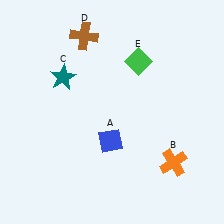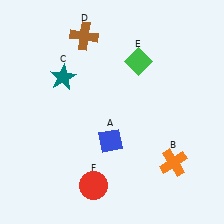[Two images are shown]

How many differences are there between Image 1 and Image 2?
There is 1 difference between the two images.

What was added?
A red circle (F) was added in Image 2.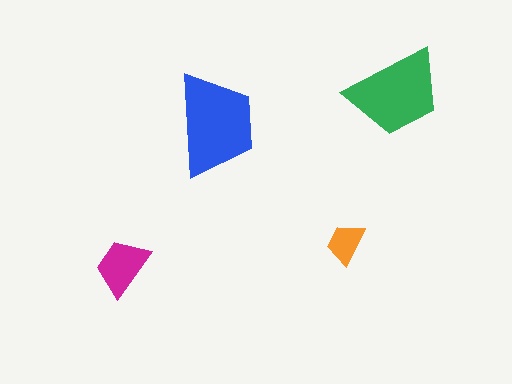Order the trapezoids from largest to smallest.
the blue one, the green one, the magenta one, the orange one.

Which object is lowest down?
The magenta trapezoid is bottommost.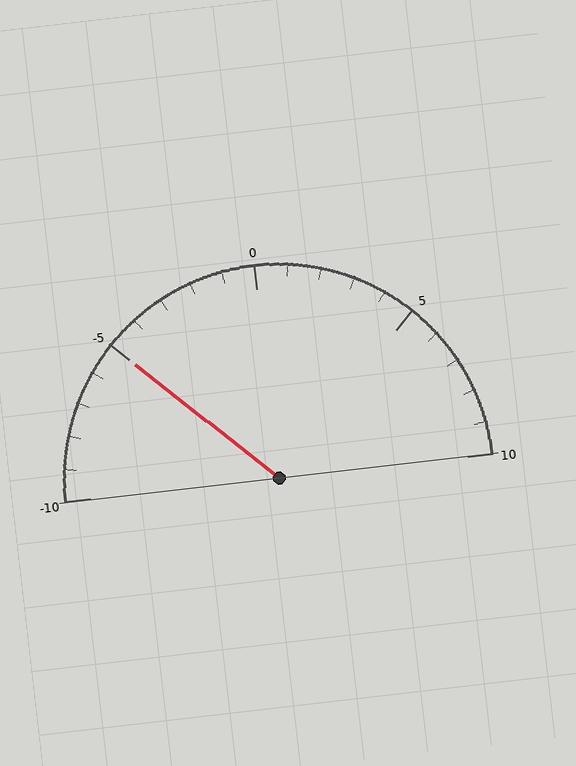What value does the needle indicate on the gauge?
The needle indicates approximately -5.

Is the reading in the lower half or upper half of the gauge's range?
The reading is in the lower half of the range (-10 to 10).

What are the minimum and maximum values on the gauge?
The gauge ranges from -10 to 10.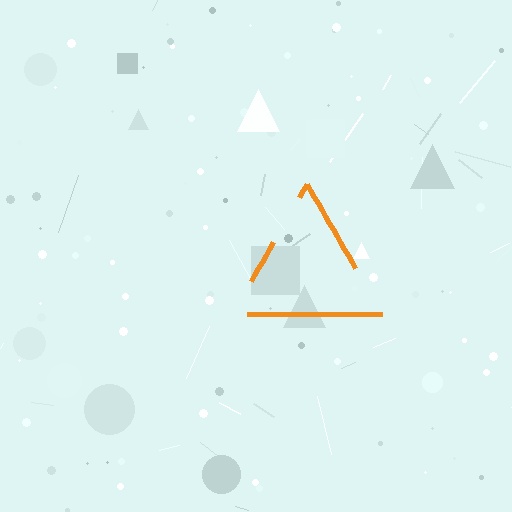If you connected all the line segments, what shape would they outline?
They would outline a triangle.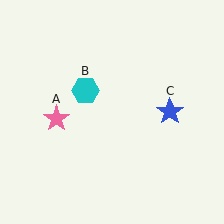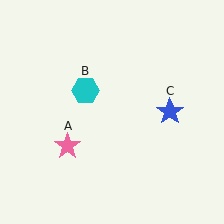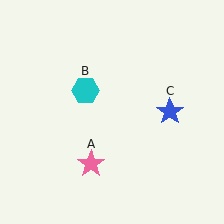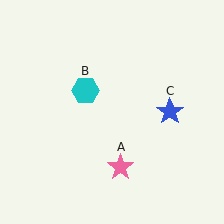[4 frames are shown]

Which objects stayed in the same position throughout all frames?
Cyan hexagon (object B) and blue star (object C) remained stationary.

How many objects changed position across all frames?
1 object changed position: pink star (object A).